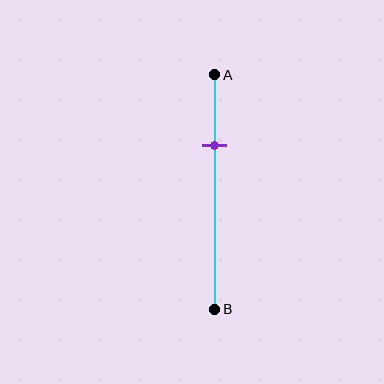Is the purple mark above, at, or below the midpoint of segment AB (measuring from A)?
The purple mark is above the midpoint of segment AB.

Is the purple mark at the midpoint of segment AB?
No, the mark is at about 30% from A, not at the 50% midpoint.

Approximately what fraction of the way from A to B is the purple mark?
The purple mark is approximately 30% of the way from A to B.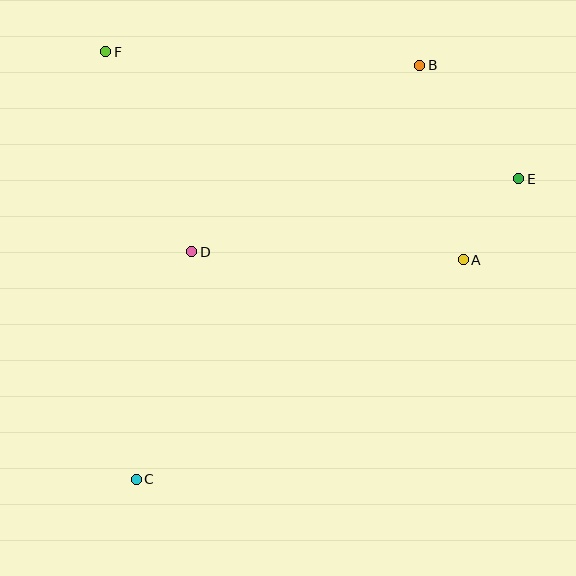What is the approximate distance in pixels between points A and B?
The distance between A and B is approximately 199 pixels.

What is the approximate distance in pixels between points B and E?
The distance between B and E is approximately 150 pixels.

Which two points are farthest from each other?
Points B and C are farthest from each other.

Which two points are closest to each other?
Points A and E are closest to each other.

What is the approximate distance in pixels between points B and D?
The distance between B and D is approximately 294 pixels.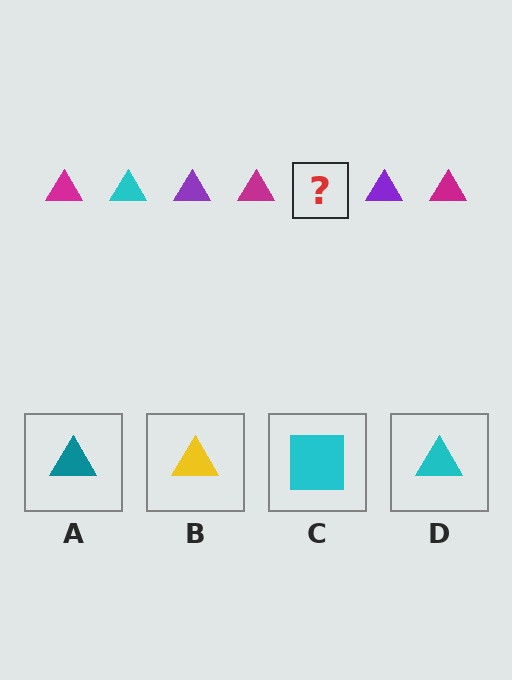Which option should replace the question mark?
Option D.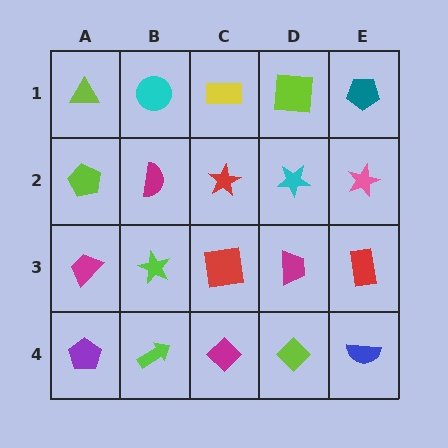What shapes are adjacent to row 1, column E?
A pink star (row 2, column E), a lime square (row 1, column D).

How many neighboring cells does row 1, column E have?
2.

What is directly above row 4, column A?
A magenta trapezoid.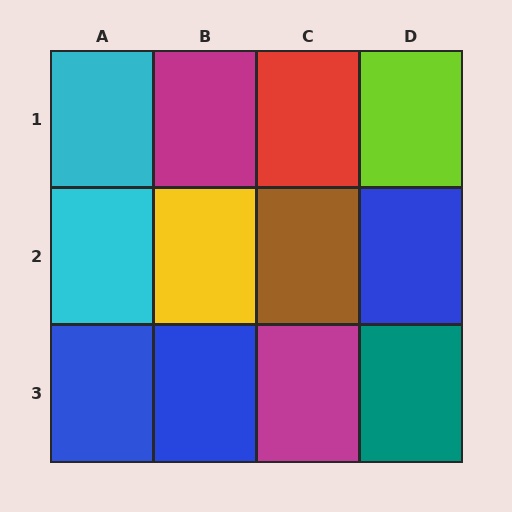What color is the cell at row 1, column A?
Cyan.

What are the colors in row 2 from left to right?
Cyan, yellow, brown, blue.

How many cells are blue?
3 cells are blue.